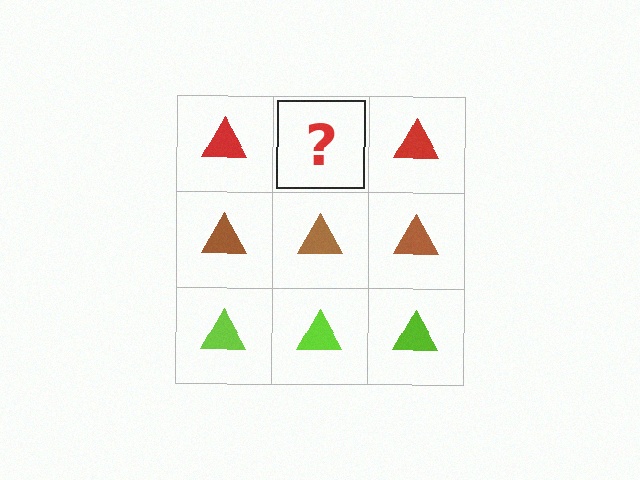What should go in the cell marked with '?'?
The missing cell should contain a red triangle.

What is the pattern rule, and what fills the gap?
The rule is that each row has a consistent color. The gap should be filled with a red triangle.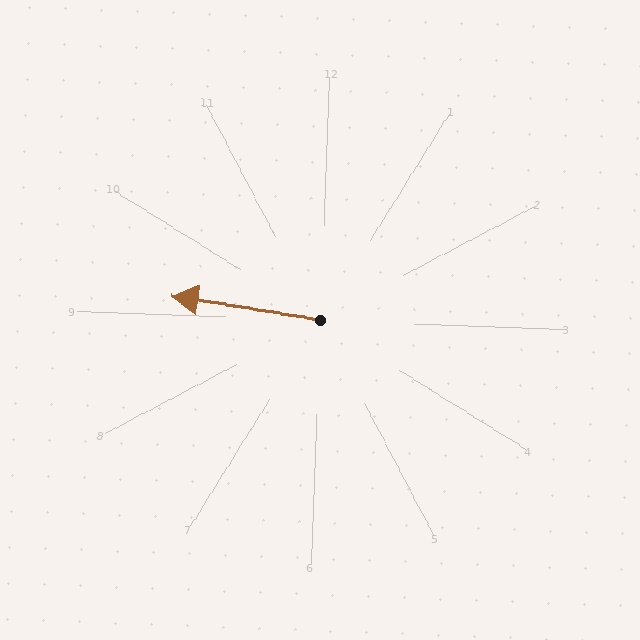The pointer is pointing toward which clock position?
Roughly 9 o'clock.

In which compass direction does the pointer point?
West.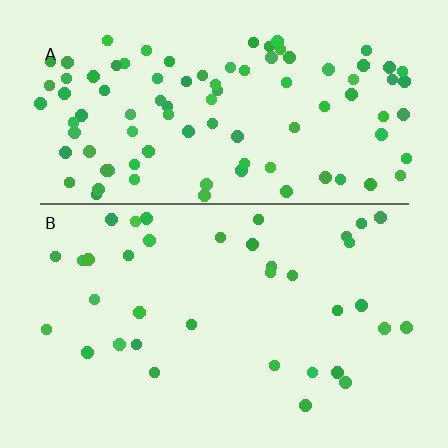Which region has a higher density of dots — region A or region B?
A (the top).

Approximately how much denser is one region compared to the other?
Approximately 2.6× — region A over region B.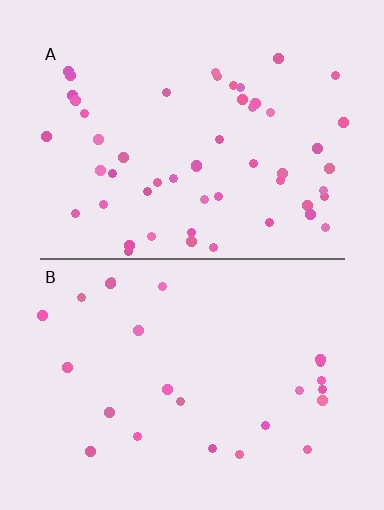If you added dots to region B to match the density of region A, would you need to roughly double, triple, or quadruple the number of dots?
Approximately double.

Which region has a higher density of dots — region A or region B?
A (the top).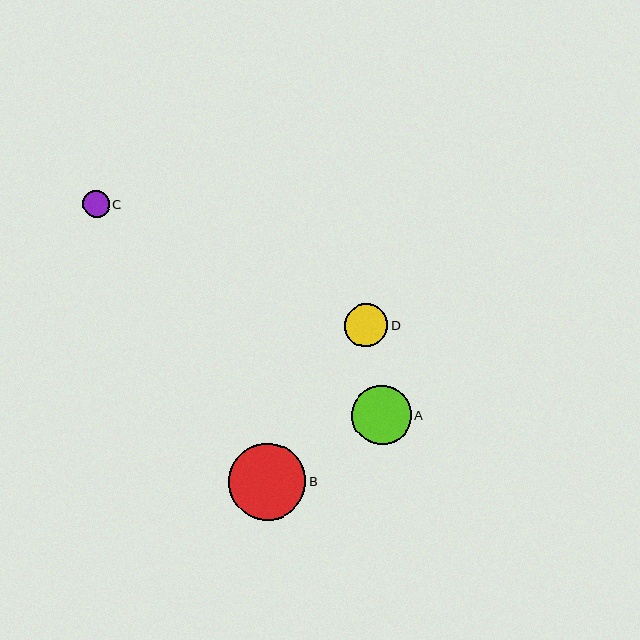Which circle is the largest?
Circle B is the largest with a size of approximately 77 pixels.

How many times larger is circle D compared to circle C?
Circle D is approximately 1.6 times the size of circle C.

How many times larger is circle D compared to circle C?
Circle D is approximately 1.6 times the size of circle C.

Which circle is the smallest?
Circle C is the smallest with a size of approximately 26 pixels.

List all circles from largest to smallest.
From largest to smallest: B, A, D, C.